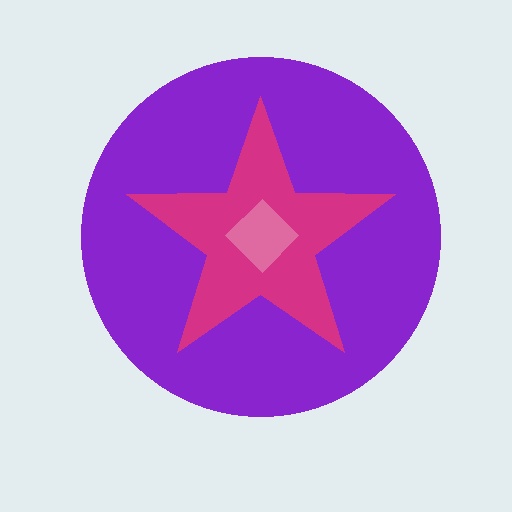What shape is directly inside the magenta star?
The pink diamond.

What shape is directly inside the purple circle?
The magenta star.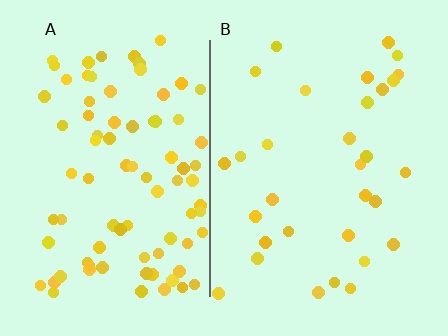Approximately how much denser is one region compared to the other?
Approximately 2.7× — region A over region B.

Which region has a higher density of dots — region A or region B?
A (the left).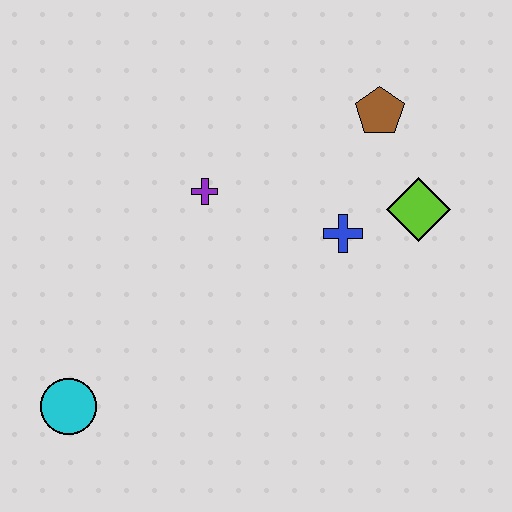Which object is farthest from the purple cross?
The cyan circle is farthest from the purple cross.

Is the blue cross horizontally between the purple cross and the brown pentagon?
Yes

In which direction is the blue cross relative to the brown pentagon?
The blue cross is below the brown pentagon.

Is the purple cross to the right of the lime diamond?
No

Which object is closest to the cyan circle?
The purple cross is closest to the cyan circle.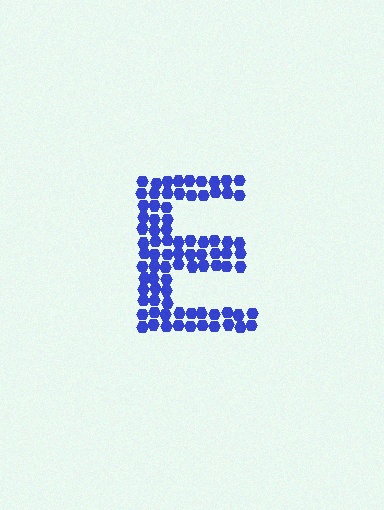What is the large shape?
The large shape is the letter E.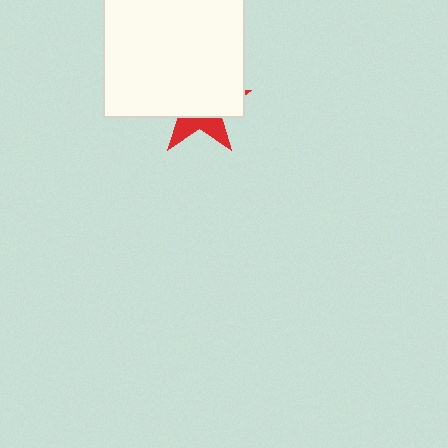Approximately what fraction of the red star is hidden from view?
Roughly 68% of the red star is hidden behind the white square.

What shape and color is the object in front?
The object in front is a white square.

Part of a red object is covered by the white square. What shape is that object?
It is a star.